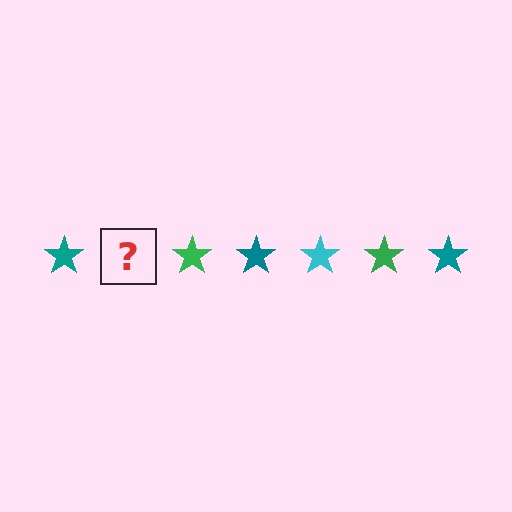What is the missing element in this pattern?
The missing element is a cyan star.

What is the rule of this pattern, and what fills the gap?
The rule is that the pattern cycles through teal, cyan, green stars. The gap should be filled with a cyan star.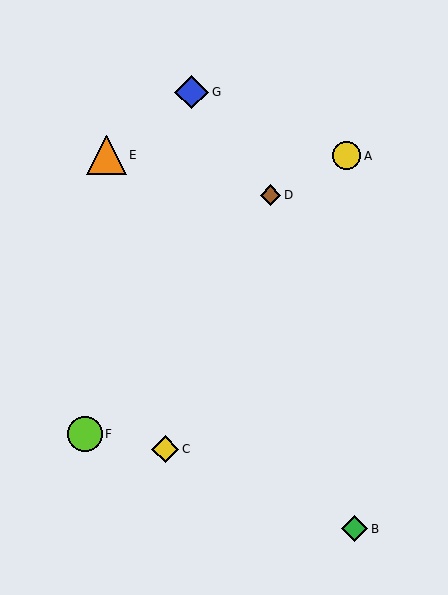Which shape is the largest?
The orange triangle (labeled E) is the largest.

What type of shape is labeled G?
Shape G is a blue diamond.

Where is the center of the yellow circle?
The center of the yellow circle is at (347, 156).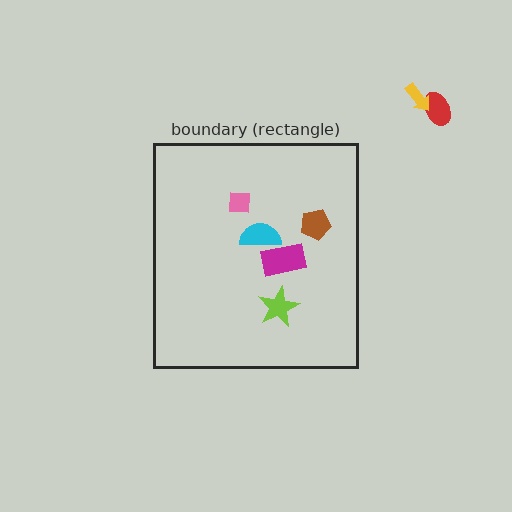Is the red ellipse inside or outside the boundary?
Outside.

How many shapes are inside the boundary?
5 inside, 2 outside.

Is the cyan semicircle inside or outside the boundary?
Inside.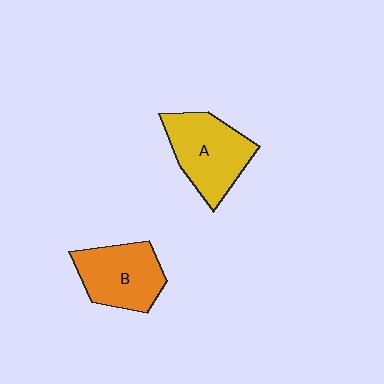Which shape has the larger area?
Shape A (yellow).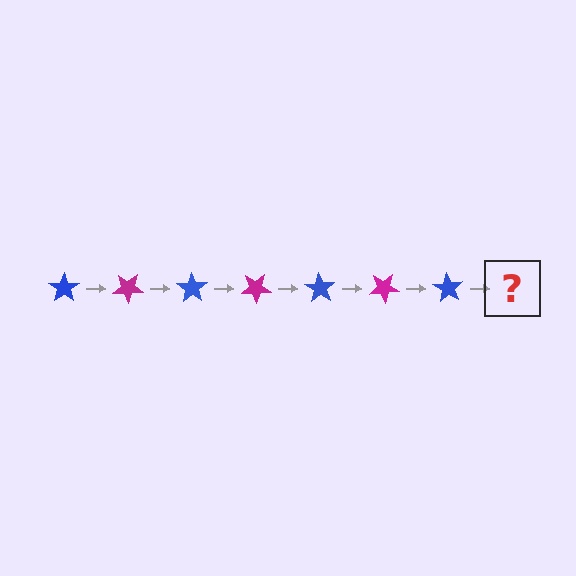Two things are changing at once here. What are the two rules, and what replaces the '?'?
The two rules are that it rotates 35 degrees each step and the color cycles through blue and magenta. The '?' should be a magenta star, rotated 245 degrees from the start.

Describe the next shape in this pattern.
It should be a magenta star, rotated 245 degrees from the start.